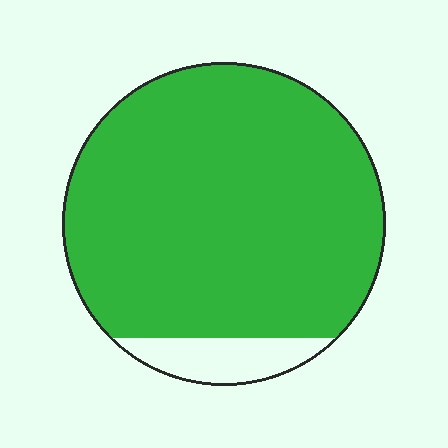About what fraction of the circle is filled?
About nine tenths (9/10).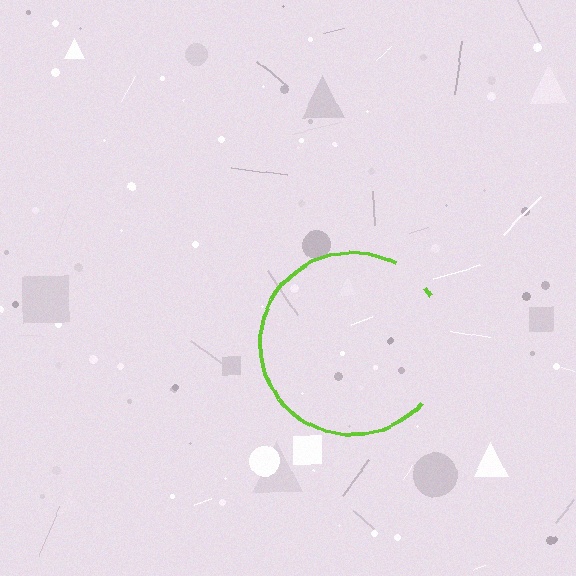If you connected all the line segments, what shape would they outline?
They would outline a circle.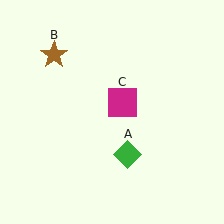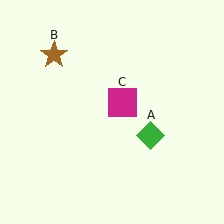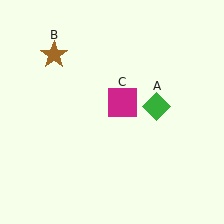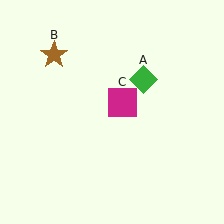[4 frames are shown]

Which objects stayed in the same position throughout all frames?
Brown star (object B) and magenta square (object C) remained stationary.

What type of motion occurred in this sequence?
The green diamond (object A) rotated counterclockwise around the center of the scene.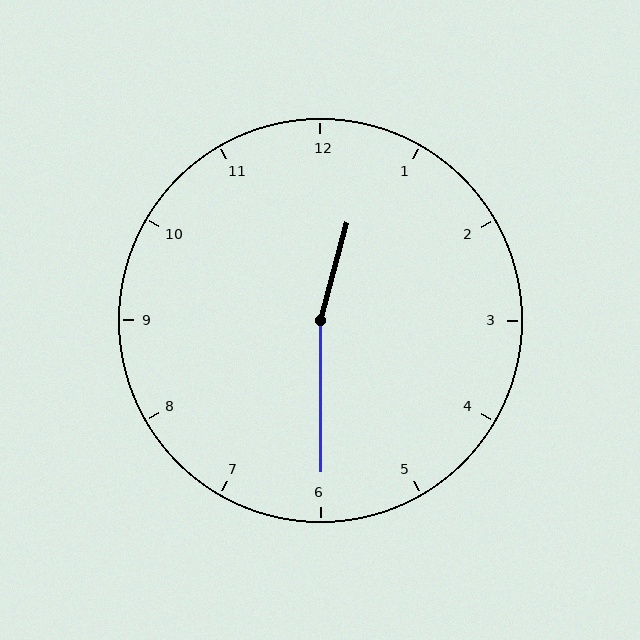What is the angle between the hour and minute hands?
Approximately 165 degrees.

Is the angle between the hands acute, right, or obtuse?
It is obtuse.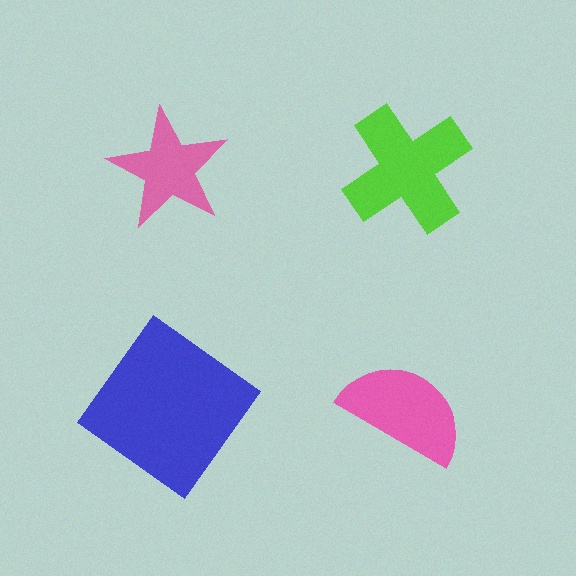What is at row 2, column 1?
A blue diamond.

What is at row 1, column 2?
A lime cross.